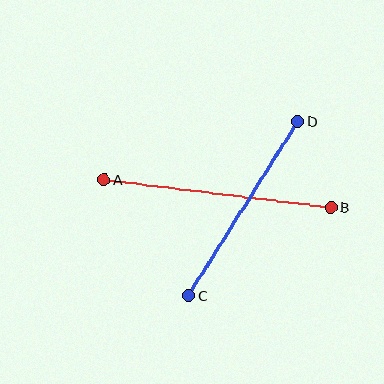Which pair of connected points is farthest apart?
Points A and B are farthest apart.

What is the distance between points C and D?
The distance is approximately 206 pixels.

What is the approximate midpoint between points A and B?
The midpoint is at approximately (217, 193) pixels.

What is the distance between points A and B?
The distance is approximately 228 pixels.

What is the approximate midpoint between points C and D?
The midpoint is at approximately (243, 208) pixels.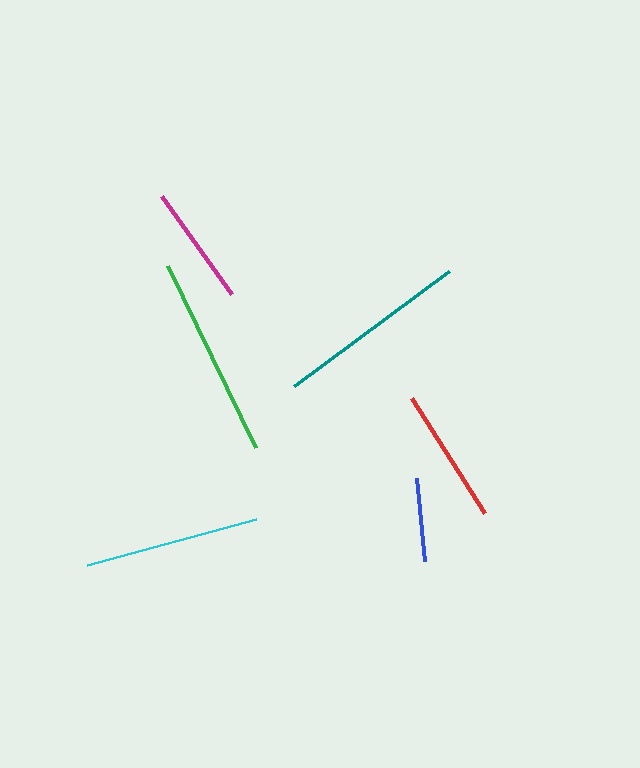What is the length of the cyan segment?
The cyan segment is approximately 175 pixels long.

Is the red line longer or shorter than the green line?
The green line is longer than the red line.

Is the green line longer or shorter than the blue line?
The green line is longer than the blue line.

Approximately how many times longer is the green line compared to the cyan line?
The green line is approximately 1.2 times the length of the cyan line.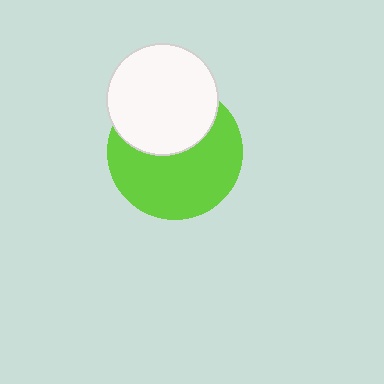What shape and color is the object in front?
The object in front is a white circle.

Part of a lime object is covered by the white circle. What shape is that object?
It is a circle.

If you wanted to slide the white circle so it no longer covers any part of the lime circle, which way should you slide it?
Slide it up — that is the most direct way to separate the two shapes.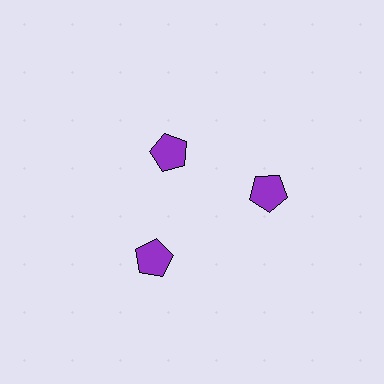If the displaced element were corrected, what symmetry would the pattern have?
It would have 3-fold rotational symmetry — the pattern would map onto itself every 120 degrees.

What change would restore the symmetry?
The symmetry would be restored by moving it outward, back onto the ring so that all 3 pentagons sit at equal angles and equal distance from the center.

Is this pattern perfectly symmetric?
No. The 3 purple pentagons are arranged in a ring, but one element near the 11 o'clock position is pulled inward toward the center, breaking the 3-fold rotational symmetry.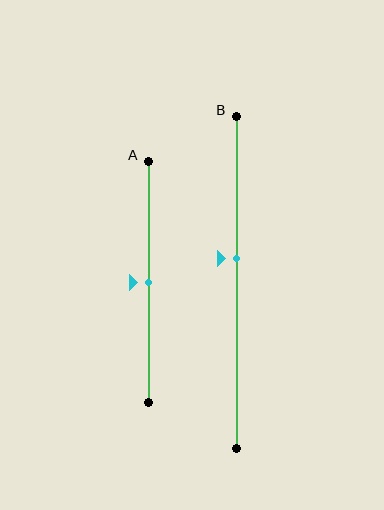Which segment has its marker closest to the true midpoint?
Segment A has its marker closest to the true midpoint.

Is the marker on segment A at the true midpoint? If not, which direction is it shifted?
Yes, the marker on segment A is at the true midpoint.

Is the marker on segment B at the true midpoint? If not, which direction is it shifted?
No, the marker on segment B is shifted upward by about 7% of the segment length.